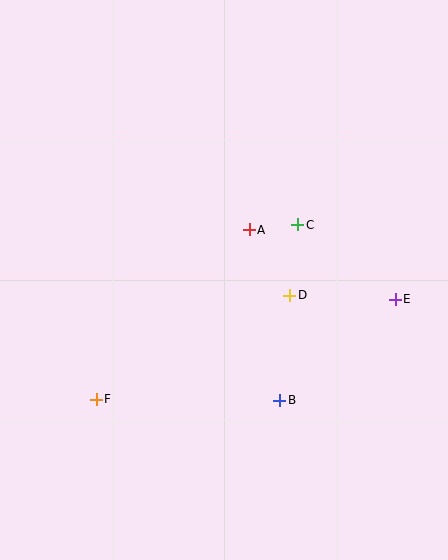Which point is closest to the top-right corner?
Point C is closest to the top-right corner.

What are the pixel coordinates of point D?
Point D is at (290, 295).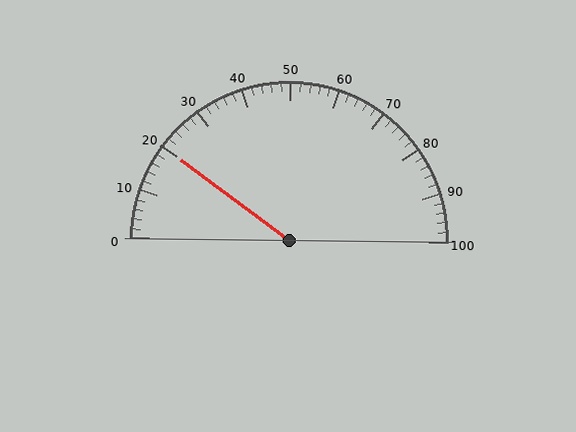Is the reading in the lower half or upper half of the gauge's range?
The reading is in the lower half of the range (0 to 100).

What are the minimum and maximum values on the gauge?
The gauge ranges from 0 to 100.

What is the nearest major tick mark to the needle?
The nearest major tick mark is 20.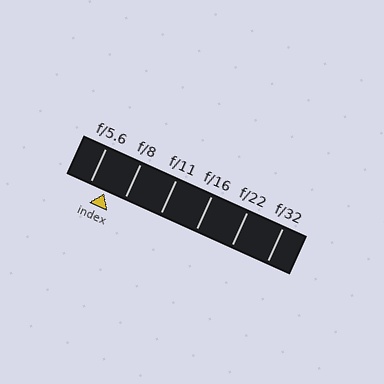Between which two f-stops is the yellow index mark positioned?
The index mark is between f/5.6 and f/8.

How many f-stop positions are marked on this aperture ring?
There are 6 f-stop positions marked.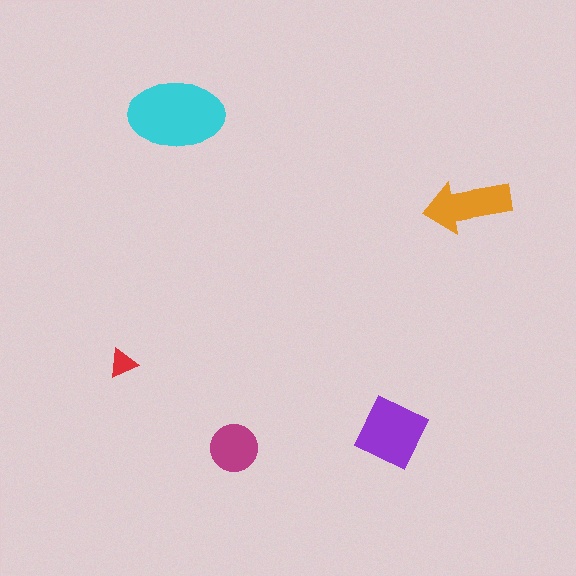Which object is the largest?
The cyan ellipse.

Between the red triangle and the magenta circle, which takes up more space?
The magenta circle.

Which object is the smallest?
The red triangle.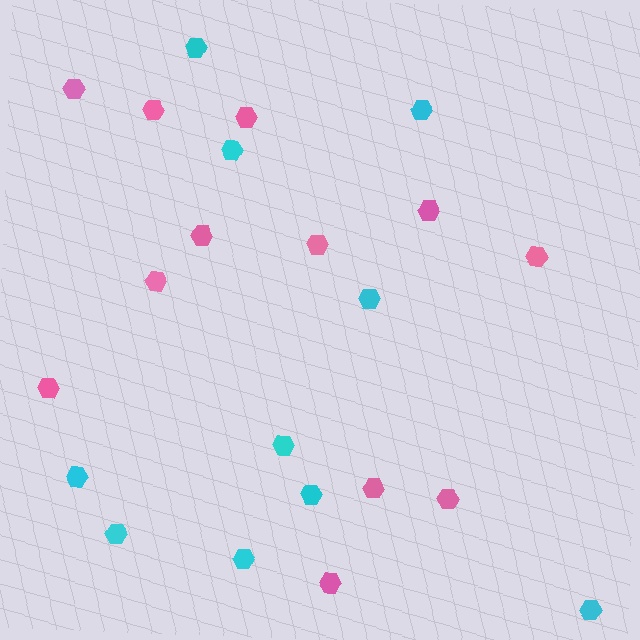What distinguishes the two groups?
There are 2 groups: one group of cyan hexagons (10) and one group of pink hexagons (12).